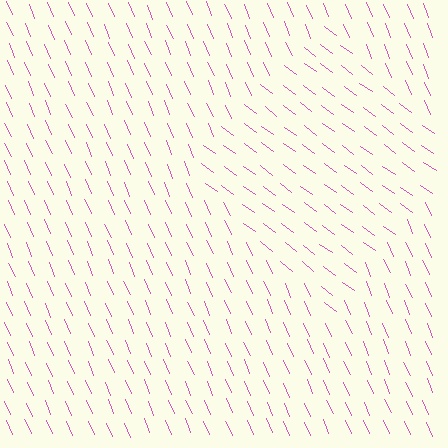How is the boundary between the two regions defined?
The boundary is defined purely by a change in line orientation (approximately 30 degrees difference). All lines are the same color and thickness.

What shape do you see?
I see a diamond.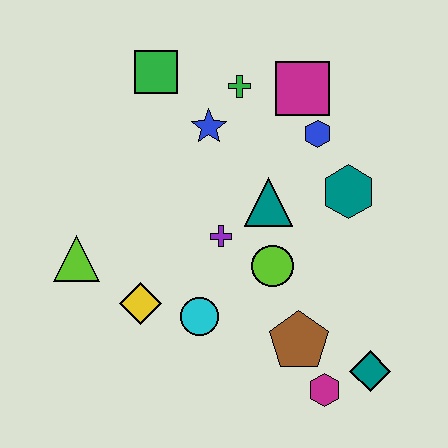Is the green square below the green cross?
No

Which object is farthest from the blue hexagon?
The lime triangle is farthest from the blue hexagon.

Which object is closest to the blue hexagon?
The magenta square is closest to the blue hexagon.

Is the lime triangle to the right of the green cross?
No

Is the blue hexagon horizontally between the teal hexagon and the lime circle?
Yes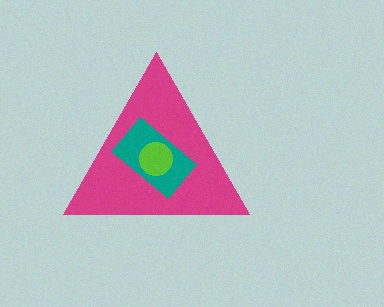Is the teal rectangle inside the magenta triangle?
Yes.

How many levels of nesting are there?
3.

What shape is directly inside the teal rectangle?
The lime circle.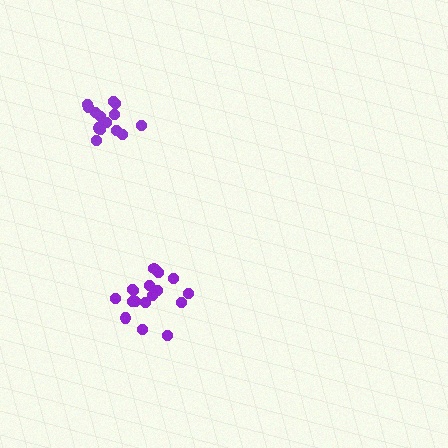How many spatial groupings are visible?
There are 2 spatial groupings.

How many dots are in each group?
Group 1: 17 dots, Group 2: 15 dots (32 total).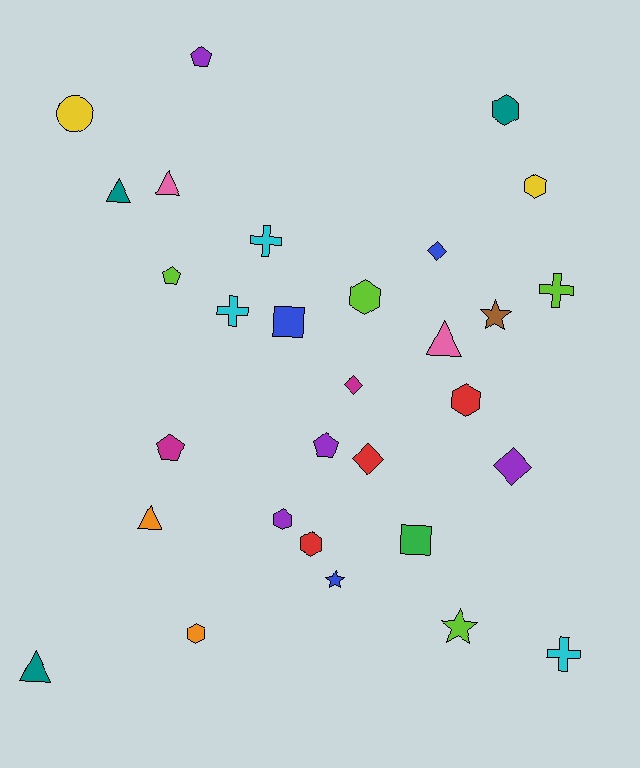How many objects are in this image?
There are 30 objects.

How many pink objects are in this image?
There are 2 pink objects.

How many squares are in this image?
There are 2 squares.